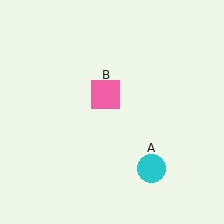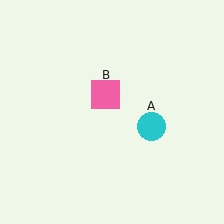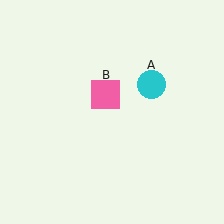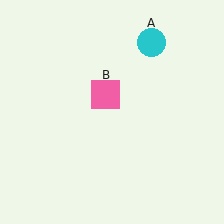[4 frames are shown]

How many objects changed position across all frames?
1 object changed position: cyan circle (object A).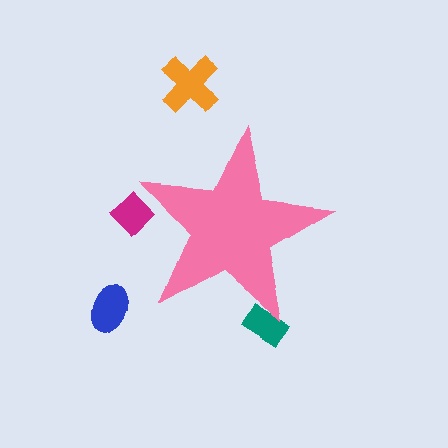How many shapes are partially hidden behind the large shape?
2 shapes are partially hidden.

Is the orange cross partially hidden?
No, the orange cross is fully visible.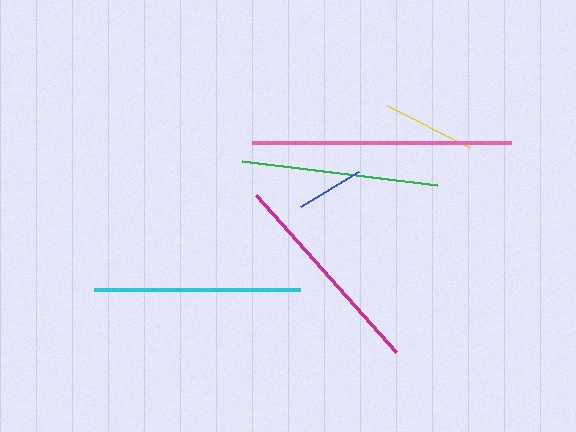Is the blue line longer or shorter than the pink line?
The pink line is longer than the blue line.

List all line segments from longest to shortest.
From longest to shortest: pink, magenta, cyan, green, yellow, blue.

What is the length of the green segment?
The green segment is approximately 196 pixels long.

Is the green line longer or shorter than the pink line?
The pink line is longer than the green line.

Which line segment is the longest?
The pink line is the longest at approximately 260 pixels.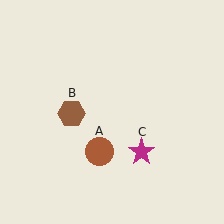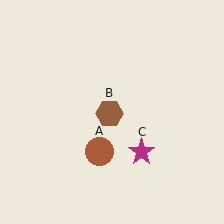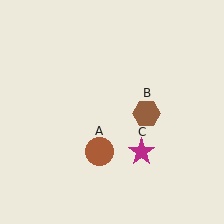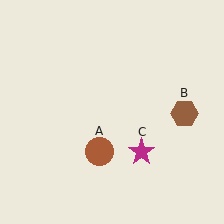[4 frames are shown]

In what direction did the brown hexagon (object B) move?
The brown hexagon (object B) moved right.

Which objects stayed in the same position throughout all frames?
Brown circle (object A) and magenta star (object C) remained stationary.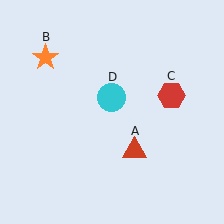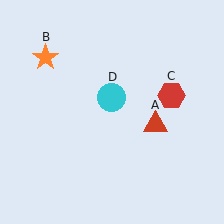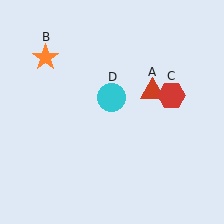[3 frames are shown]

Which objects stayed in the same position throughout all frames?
Orange star (object B) and red hexagon (object C) and cyan circle (object D) remained stationary.